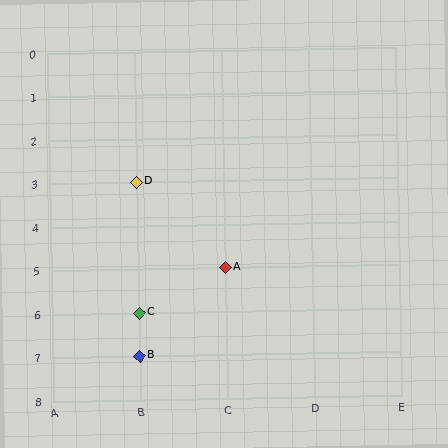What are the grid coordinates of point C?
Point C is at grid coordinates (B, 6).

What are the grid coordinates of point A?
Point A is at grid coordinates (C, 5).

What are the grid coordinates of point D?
Point D is at grid coordinates (B, 3).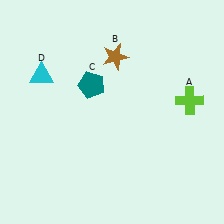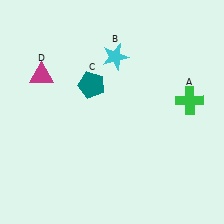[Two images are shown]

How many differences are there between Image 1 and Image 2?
There are 3 differences between the two images.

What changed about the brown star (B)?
In Image 1, B is brown. In Image 2, it changed to cyan.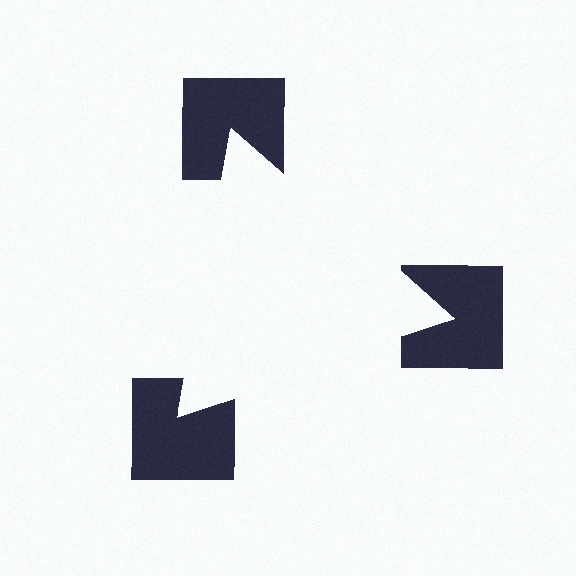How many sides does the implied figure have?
3 sides.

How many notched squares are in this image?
There are 3 — one at each vertex of the illusory triangle.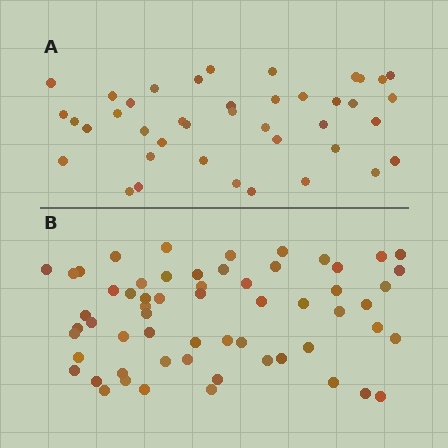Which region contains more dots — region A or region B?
Region B (the bottom region) has more dots.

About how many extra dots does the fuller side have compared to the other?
Region B has approximately 20 more dots than region A.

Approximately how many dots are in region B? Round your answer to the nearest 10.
About 60 dots.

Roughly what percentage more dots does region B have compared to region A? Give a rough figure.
About 45% more.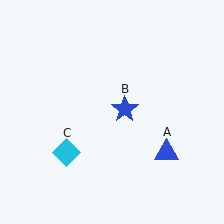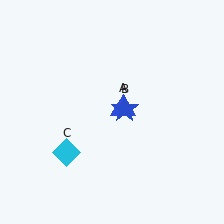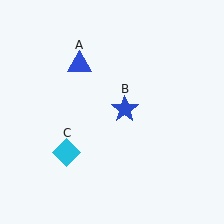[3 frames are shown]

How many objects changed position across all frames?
1 object changed position: blue triangle (object A).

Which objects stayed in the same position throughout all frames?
Blue star (object B) and cyan diamond (object C) remained stationary.